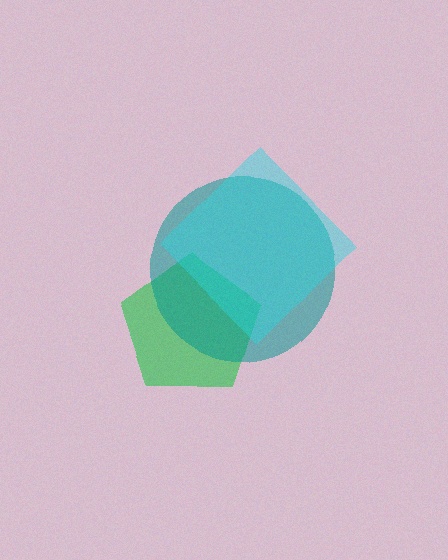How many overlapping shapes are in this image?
There are 3 overlapping shapes in the image.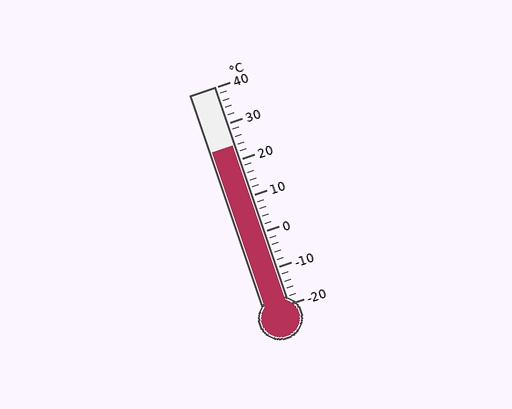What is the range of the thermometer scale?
The thermometer scale ranges from -20°C to 40°C.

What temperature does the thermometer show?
The thermometer shows approximately 24°C.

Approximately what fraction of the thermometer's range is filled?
The thermometer is filled to approximately 75% of its range.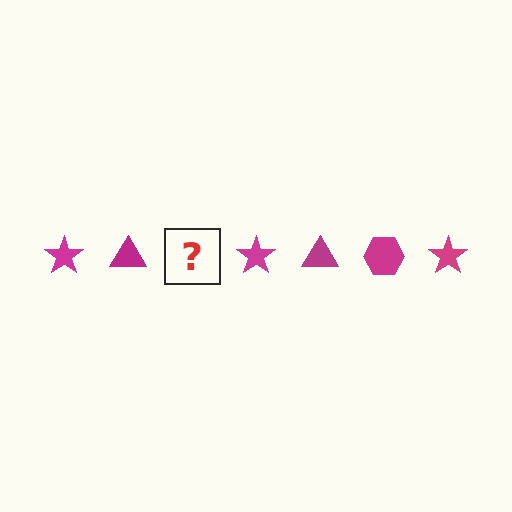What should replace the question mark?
The question mark should be replaced with a magenta hexagon.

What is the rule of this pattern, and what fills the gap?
The rule is that the pattern cycles through star, triangle, hexagon shapes in magenta. The gap should be filled with a magenta hexagon.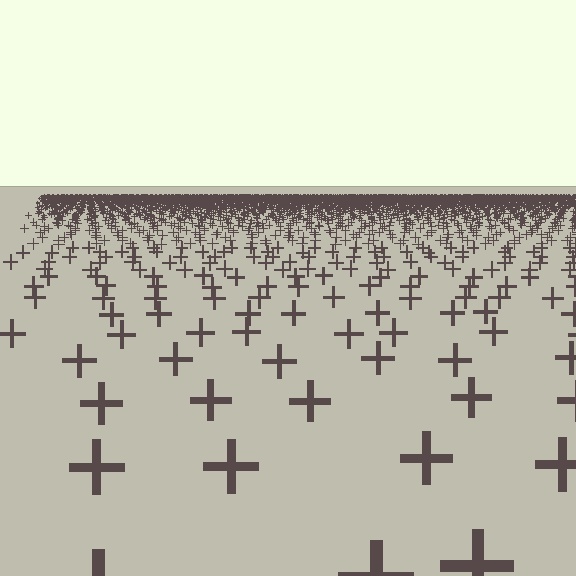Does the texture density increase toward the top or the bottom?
Density increases toward the top.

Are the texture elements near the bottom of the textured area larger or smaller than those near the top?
Larger. Near the bottom, elements are closer to the viewer and appear at a bigger on-screen size.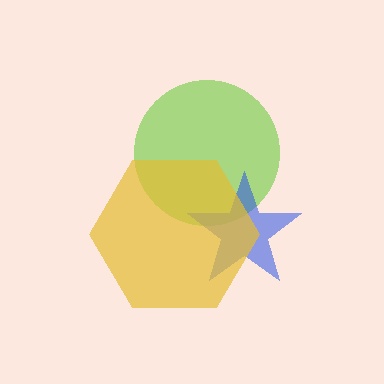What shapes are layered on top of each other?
The layered shapes are: a lime circle, a blue star, a yellow hexagon.